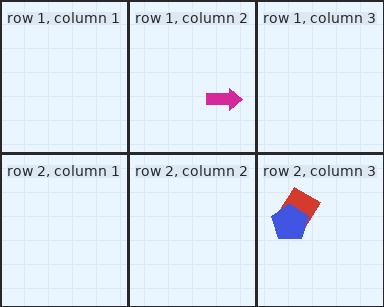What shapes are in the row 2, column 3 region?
The red diamond, the blue pentagon.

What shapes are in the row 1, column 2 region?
The magenta arrow.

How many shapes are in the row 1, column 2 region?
1.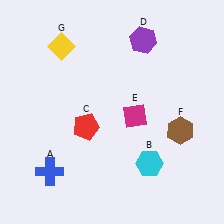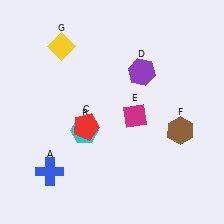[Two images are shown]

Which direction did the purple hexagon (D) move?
The purple hexagon (D) moved down.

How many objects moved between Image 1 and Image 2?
2 objects moved between the two images.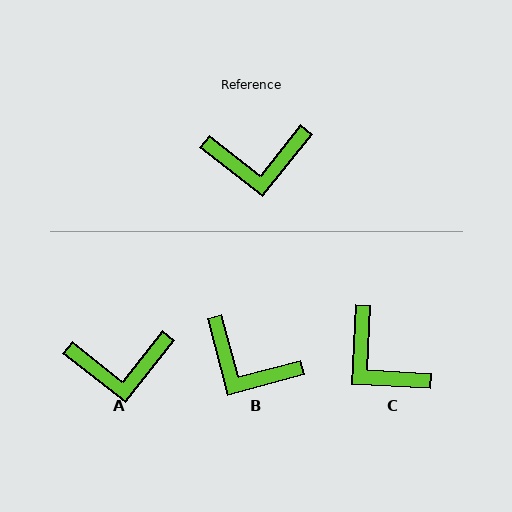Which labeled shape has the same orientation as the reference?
A.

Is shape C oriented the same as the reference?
No, it is off by about 55 degrees.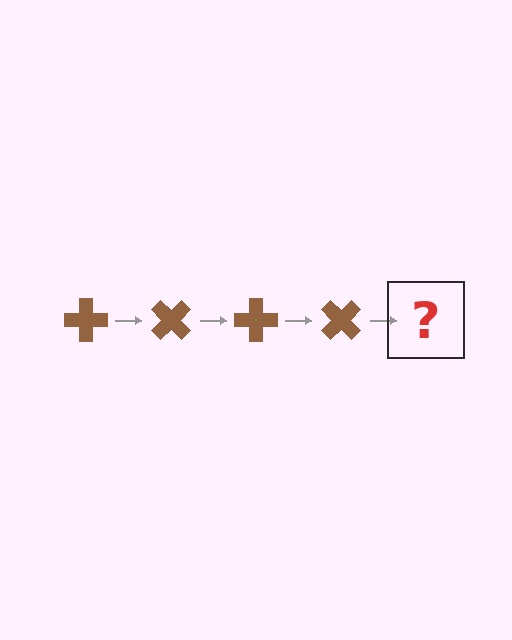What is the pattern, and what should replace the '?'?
The pattern is that the cross rotates 45 degrees each step. The '?' should be a brown cross rotated 180 degrees.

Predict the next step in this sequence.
The next step is a brown cross rotated 180 degrees.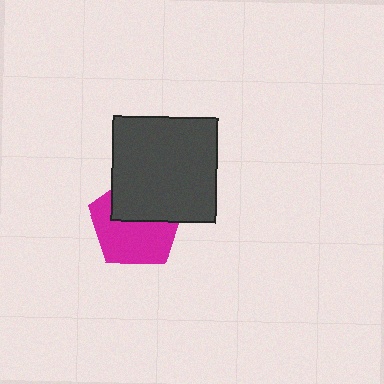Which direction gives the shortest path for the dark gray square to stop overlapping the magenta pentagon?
Moving up gives the shortest separation.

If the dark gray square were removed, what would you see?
You would see the complete magenta pentagon.